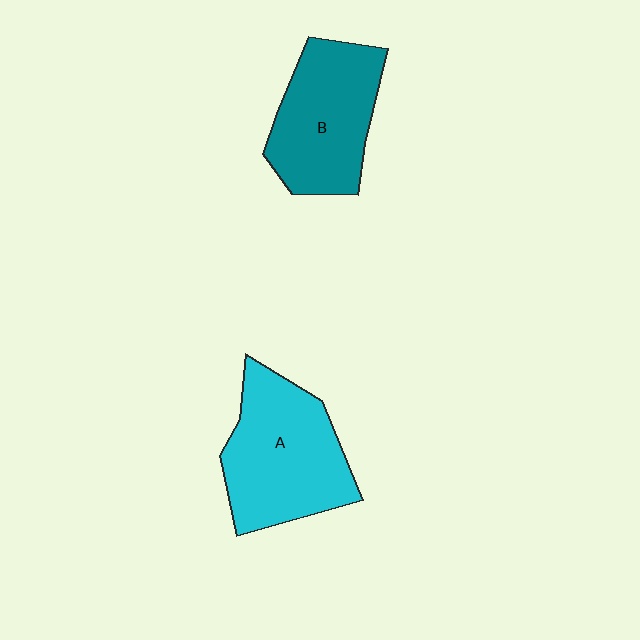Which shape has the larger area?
Shape A (cyan).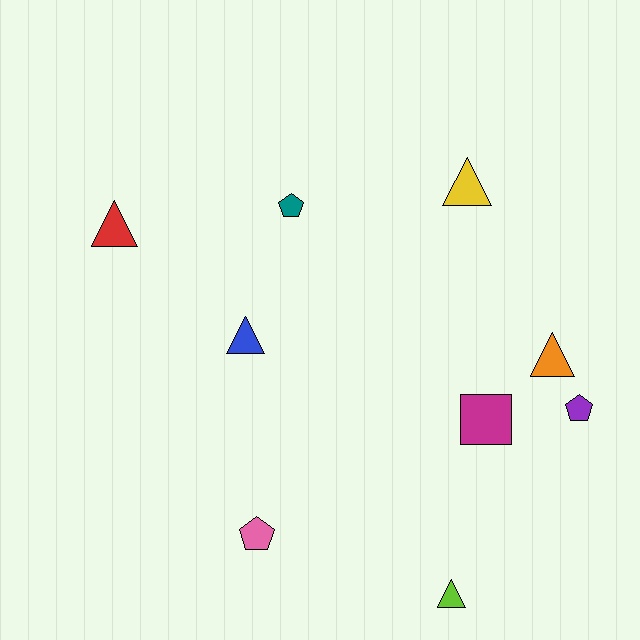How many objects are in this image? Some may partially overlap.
There are 9 objects.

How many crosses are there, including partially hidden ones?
There are no crosses.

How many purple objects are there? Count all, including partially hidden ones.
There is 1 purple object.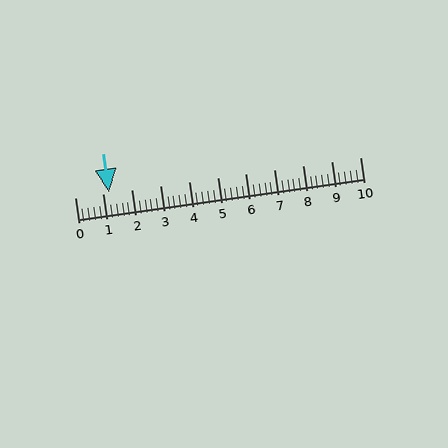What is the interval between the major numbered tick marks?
The major tick marks are spaced 1 units apart.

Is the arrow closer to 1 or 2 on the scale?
The arrow is closer to 1.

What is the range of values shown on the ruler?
The ruler shows values from 0 to 10.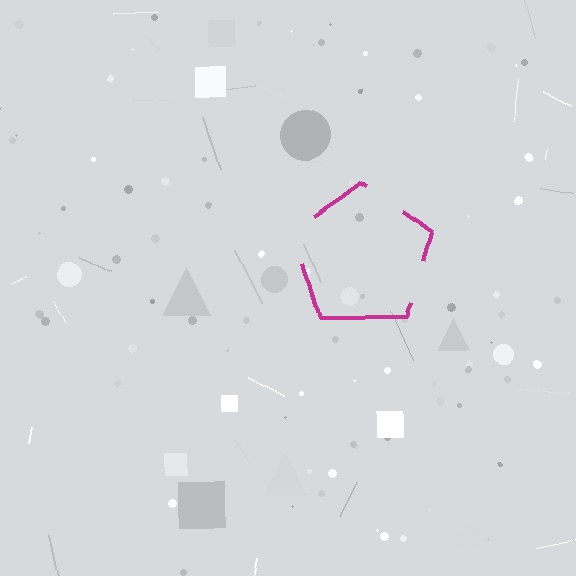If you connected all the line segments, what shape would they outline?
They would outline a pentagon.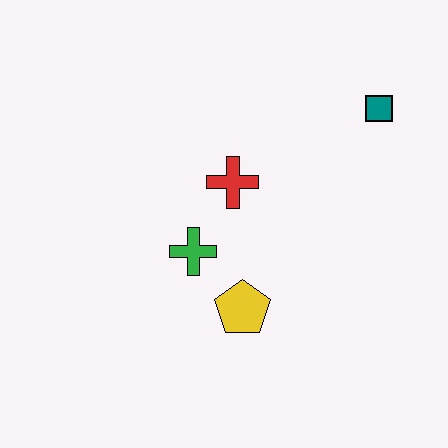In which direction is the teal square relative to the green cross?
The teal square is to the right of the green cross.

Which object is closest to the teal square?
The red cross is closest to the teal square.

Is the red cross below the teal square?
Yes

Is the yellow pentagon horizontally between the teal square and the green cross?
Yes